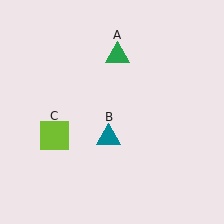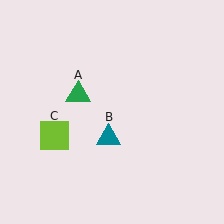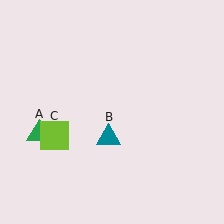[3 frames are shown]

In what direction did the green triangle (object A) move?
The green triangle (object A) moved down and to the left.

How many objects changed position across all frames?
1 object changed position: green triangle (object A).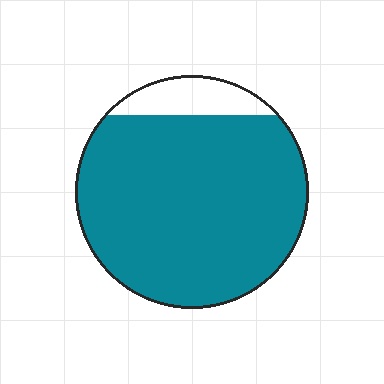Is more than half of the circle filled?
Yes.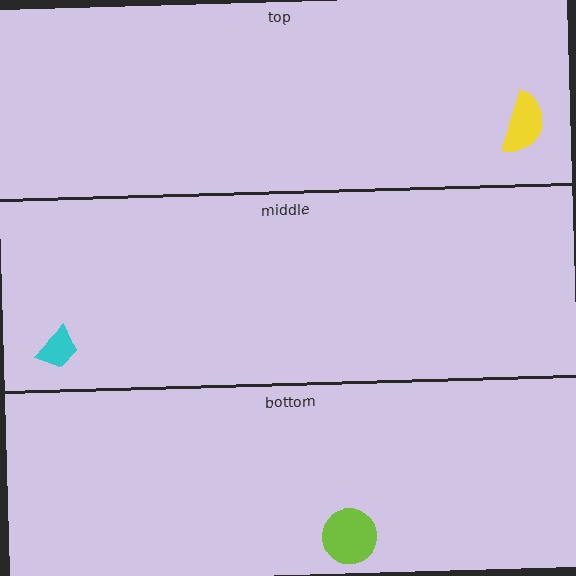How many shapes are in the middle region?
1.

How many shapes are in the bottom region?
1.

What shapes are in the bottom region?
The lime circle.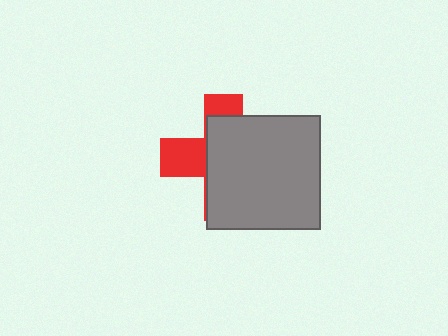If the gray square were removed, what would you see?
You would see the complete red cross.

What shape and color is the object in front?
The object in front is a gray square.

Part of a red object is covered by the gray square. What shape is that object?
It is a cross.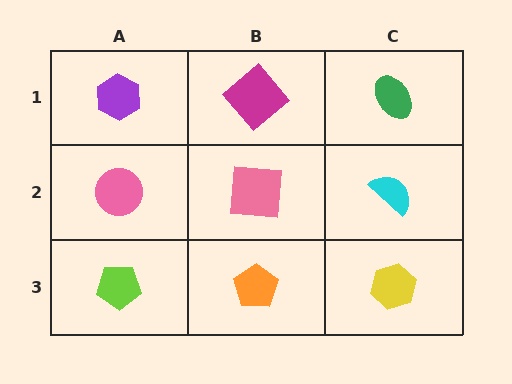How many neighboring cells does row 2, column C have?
3.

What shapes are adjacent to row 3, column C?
A cyan semicircle (row 2, column C), an orange pentagon (row 3, column B).